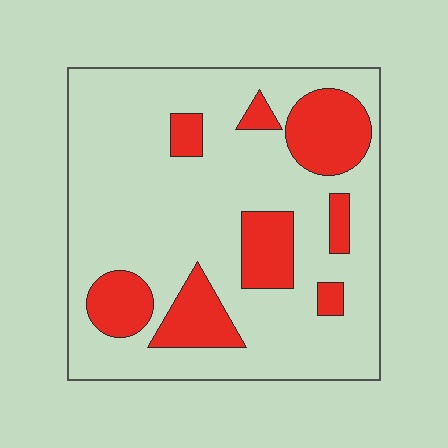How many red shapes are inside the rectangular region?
8.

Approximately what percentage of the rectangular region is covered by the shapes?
Approximately 25%.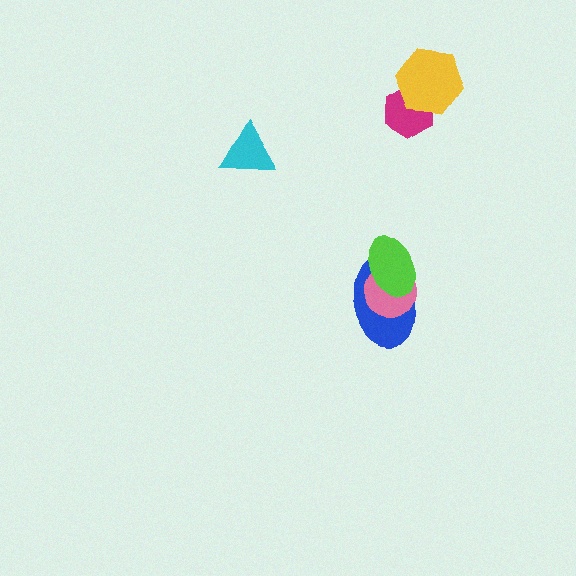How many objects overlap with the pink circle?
2 objects overlap with the pink circle.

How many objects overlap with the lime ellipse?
2 objects overlap with the lime ellipse.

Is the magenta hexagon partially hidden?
Yes, it is partially covered by another shape.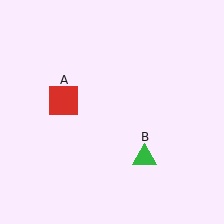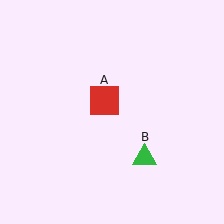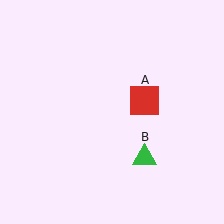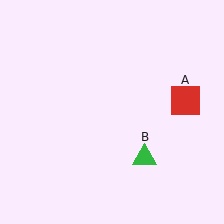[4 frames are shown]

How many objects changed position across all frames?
1 object changed position: red square (object A).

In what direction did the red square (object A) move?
The red square (object A) moved right.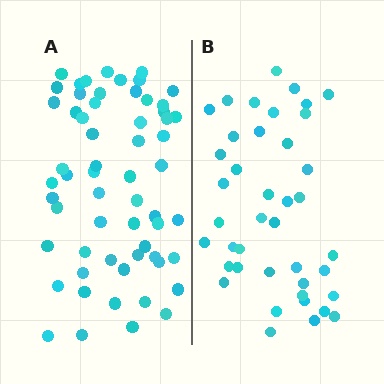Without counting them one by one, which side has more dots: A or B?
Region A (the left region) has more dots.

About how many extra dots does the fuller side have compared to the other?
Region A has approximately 20 more dots than region B.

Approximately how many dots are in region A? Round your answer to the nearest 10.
About 60 dots.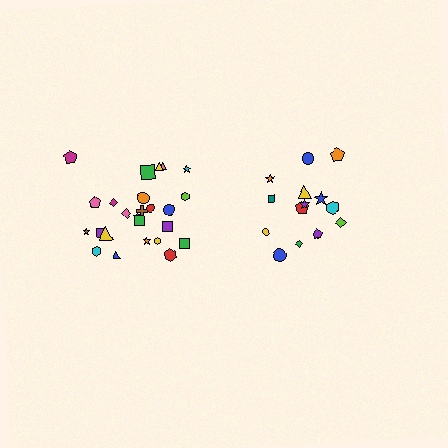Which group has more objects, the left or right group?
The left group.